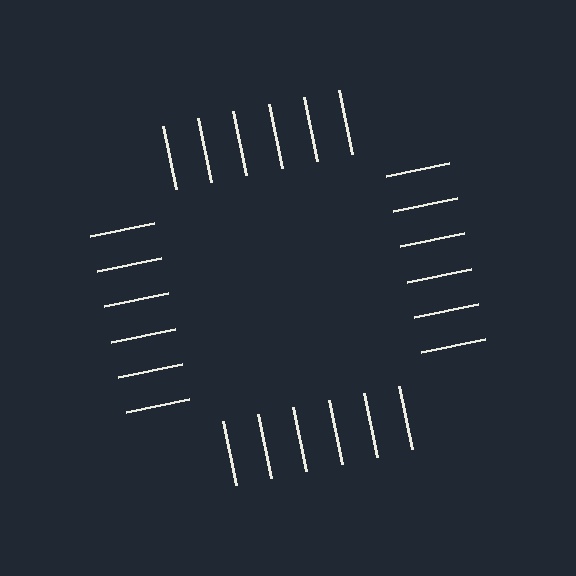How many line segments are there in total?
24 — 6 along each of the 4 edges.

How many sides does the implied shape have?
4 sides — the line-ends trace a square.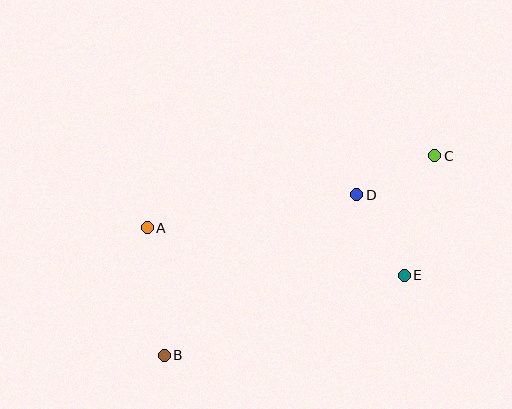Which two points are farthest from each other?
Points B and C are farthest from each other.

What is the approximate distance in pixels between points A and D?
The distance between A and D is approximately 212 pixels.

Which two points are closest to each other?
Points C and D are closest to each other.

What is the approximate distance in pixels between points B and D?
The distance between B and D is approximately 250 pixels.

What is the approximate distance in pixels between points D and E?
The distance between D and E is approximately 93 pixels.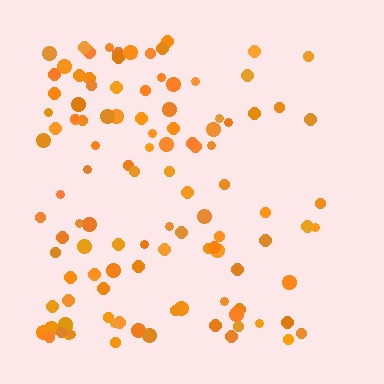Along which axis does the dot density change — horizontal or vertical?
Horizontal.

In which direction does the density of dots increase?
From right to left, with the left side densest.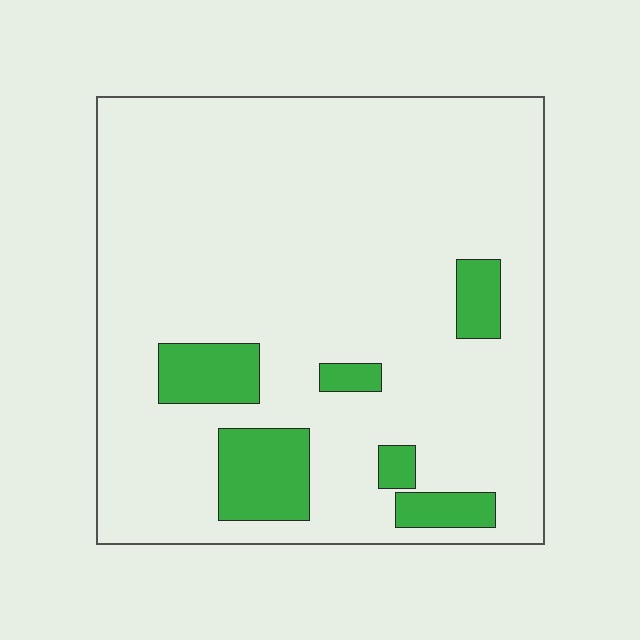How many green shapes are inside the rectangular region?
6.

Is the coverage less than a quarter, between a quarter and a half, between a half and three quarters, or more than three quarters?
Less than a quarter.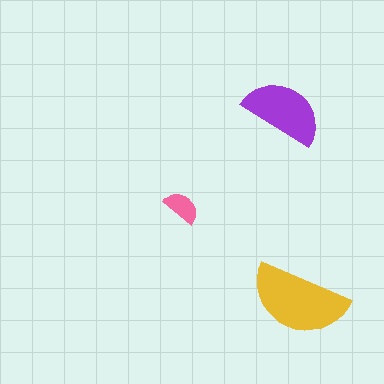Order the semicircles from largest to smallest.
the yellow one, the purple one, the pink one.